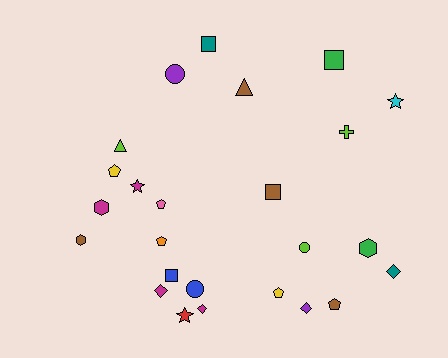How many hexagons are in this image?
There are 3 hexagons.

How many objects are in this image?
There are 25 objects.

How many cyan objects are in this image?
There is 1 cyan object.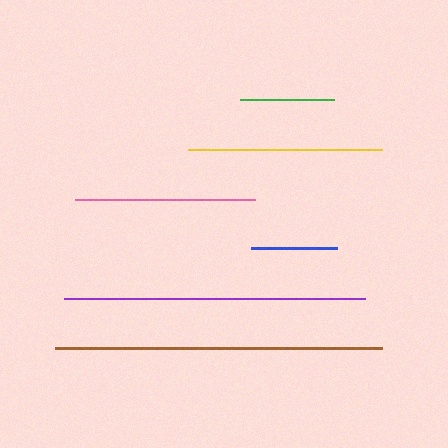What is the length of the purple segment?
The purple segment is approximately 301 pixels long.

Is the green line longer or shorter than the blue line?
The green line is longer than the blue line.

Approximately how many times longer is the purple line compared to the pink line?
The purple line is approximately 1.7 times the length of the pink line.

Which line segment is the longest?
The brown line is the longest at approximately 327 pixels.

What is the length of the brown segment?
The brown segment is approximately 327 pixels long.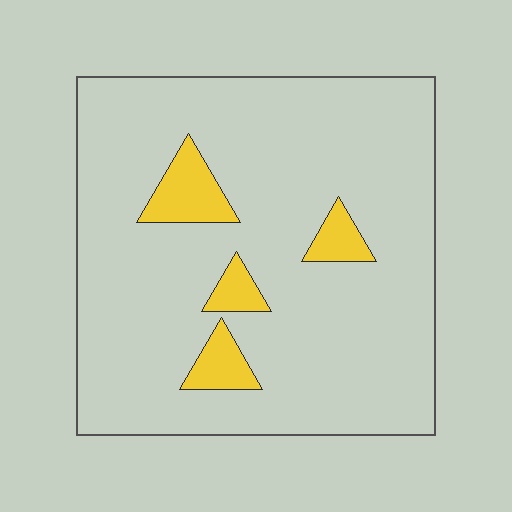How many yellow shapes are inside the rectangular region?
4.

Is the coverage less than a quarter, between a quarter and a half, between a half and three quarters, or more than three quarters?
Less than a quarter.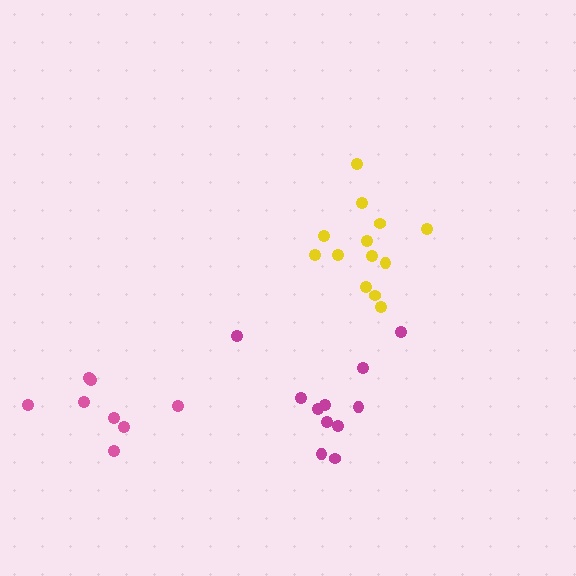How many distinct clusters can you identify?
There are 3 distinct clusters.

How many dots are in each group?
Group 1: 13 dots, Group 2: 11 dots, Group 3: 8 dots (32 total).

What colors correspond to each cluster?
The clusters are colored: yellow, magenta, pink.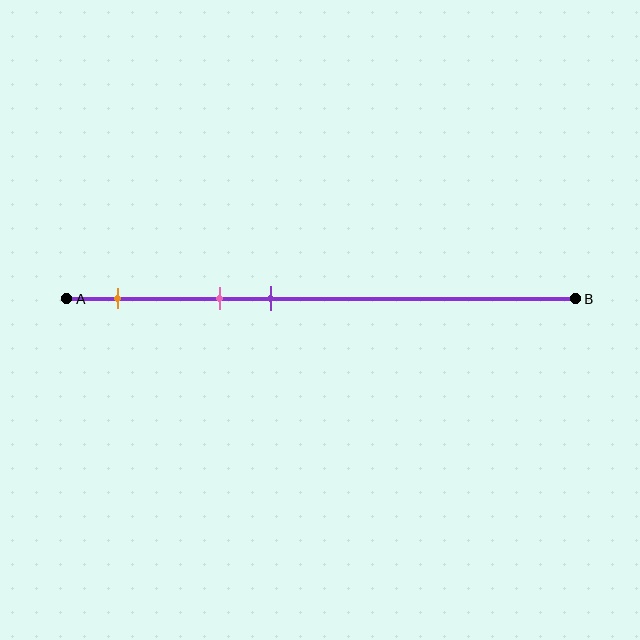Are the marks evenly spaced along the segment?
Yes, the marks are approximately evenly spaced.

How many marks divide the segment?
There are 3 marks dividing the segment.